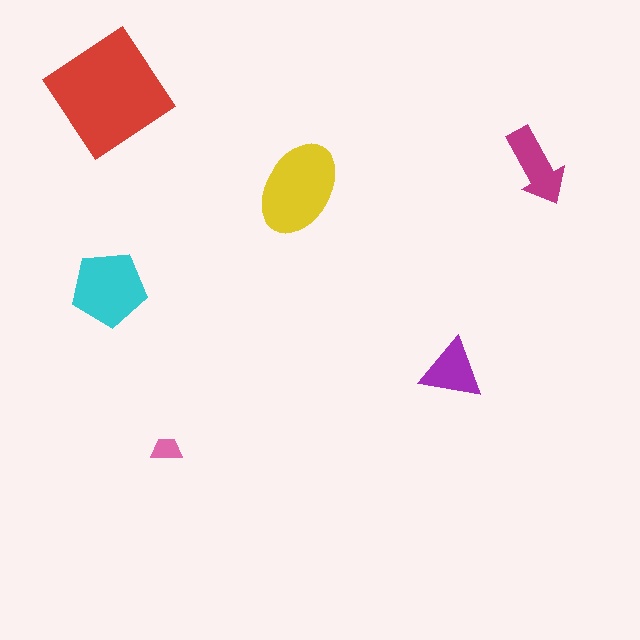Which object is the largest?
The red diamond.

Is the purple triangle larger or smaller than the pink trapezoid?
Larger.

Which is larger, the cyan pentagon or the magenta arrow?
The cyan pentagon.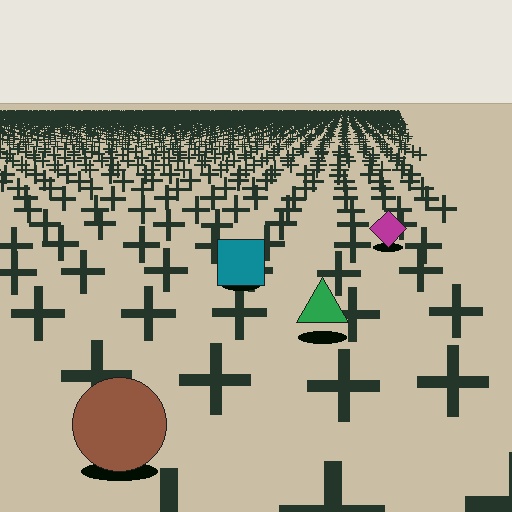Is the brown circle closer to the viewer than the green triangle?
Yes. The brown circle is closer — you can tell from the texture gradient: the ground texture is coarser near it.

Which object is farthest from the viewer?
The magenta diamond is farthest from the viewer. It appears smaller and the ground texture around it is denser.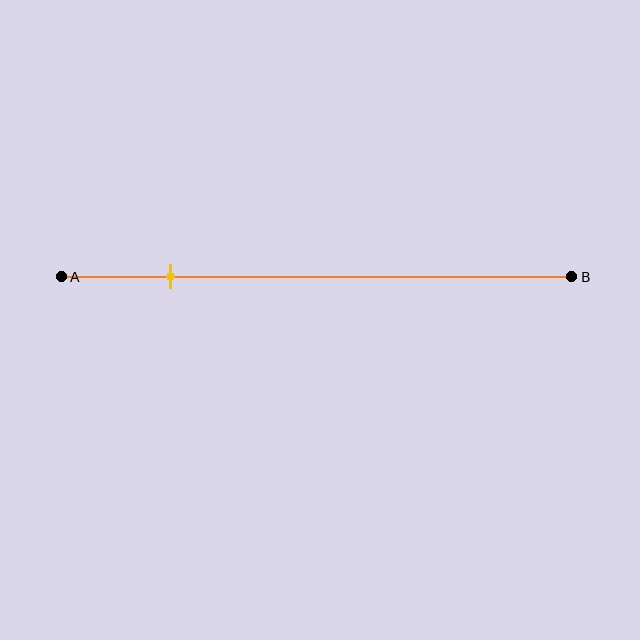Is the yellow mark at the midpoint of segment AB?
No, the mark is at about 20% from A, not at the 50% midpoint.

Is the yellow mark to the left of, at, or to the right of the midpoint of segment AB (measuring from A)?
The yellow mark is to the left of the midpoint of segment AB.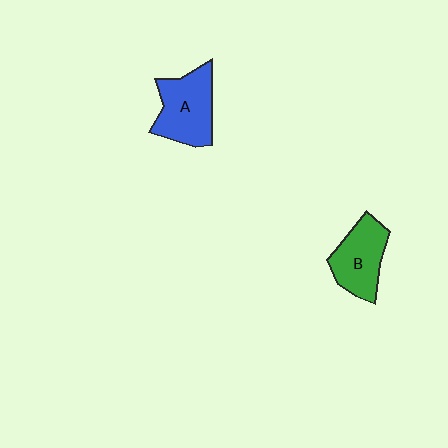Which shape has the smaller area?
Shape B (green).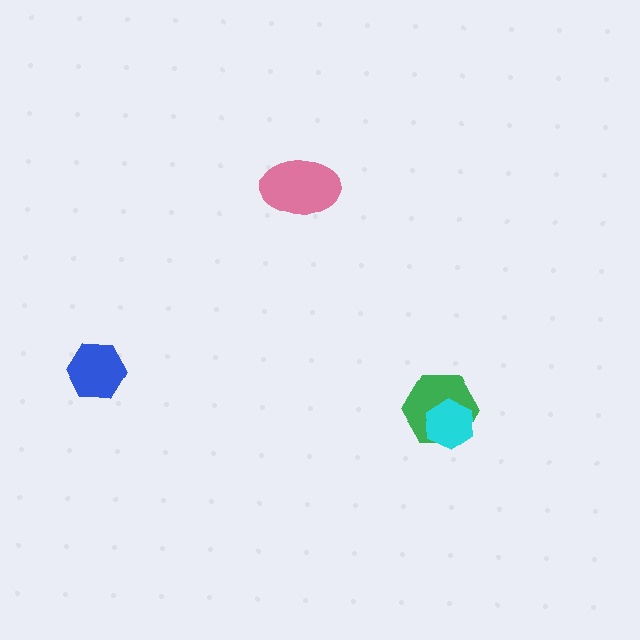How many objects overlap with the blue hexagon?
0 objects overlap with the blue hexagon.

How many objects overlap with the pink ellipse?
0 objects overlap with the pink ellipse.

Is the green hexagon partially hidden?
Yes, it is partially covered by another shape.